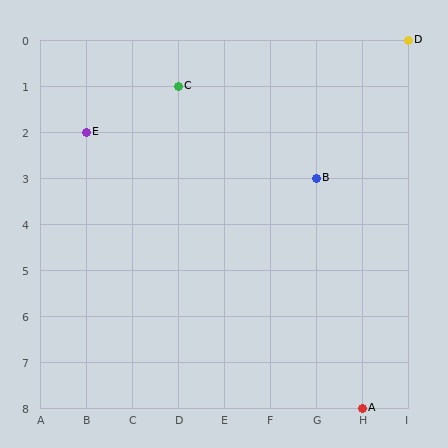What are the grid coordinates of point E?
Point E is at grid coordinates (B, 2).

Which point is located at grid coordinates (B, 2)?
Point E is at (B, 2).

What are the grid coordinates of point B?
Point B is at grid coordinates (G, 3).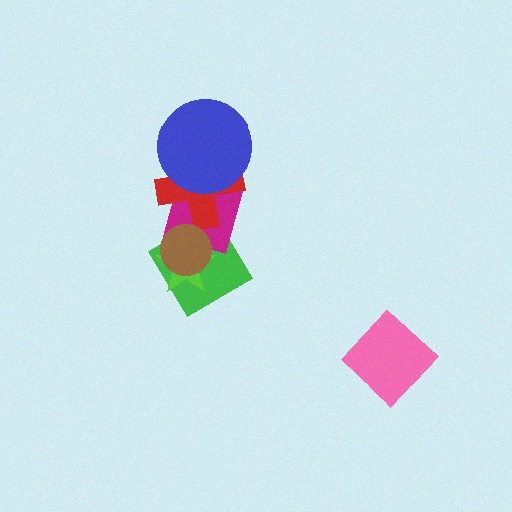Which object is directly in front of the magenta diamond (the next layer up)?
The red cross is directly in front of the magenta diamond.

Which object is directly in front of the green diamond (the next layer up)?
The lime star is directly in front of the green diamond.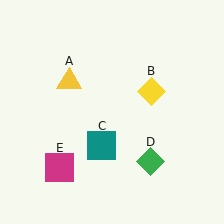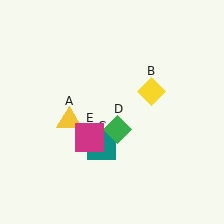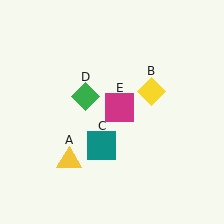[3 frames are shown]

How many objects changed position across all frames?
3 objects changed position: yellow triangle (object A), green diamond (object D), magenta square (object E).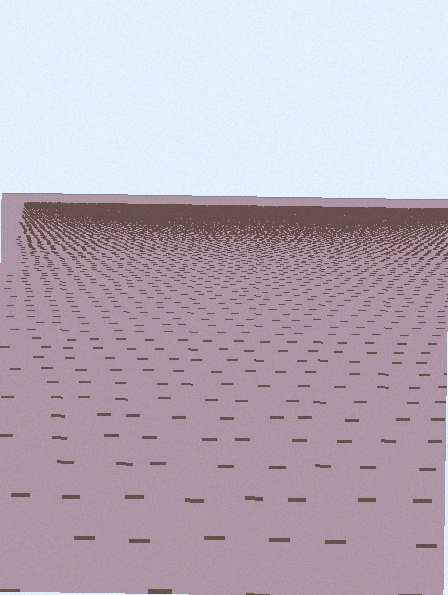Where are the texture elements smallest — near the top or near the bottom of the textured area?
Near the top.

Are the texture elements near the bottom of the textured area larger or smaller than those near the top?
Larger. Near the bottom, elements are closer to the viewer and appear at a bigger on-screen size.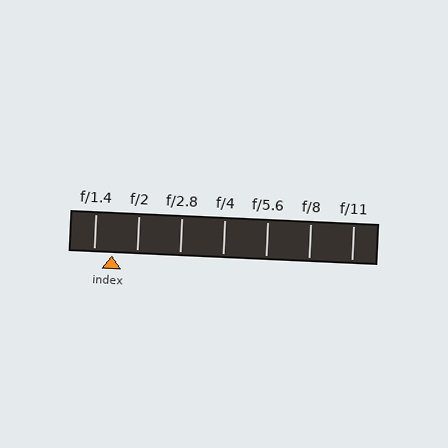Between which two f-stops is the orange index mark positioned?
The index mark is between f/1.4 and f/2.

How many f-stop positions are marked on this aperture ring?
There are 7 f-stop positions marked.